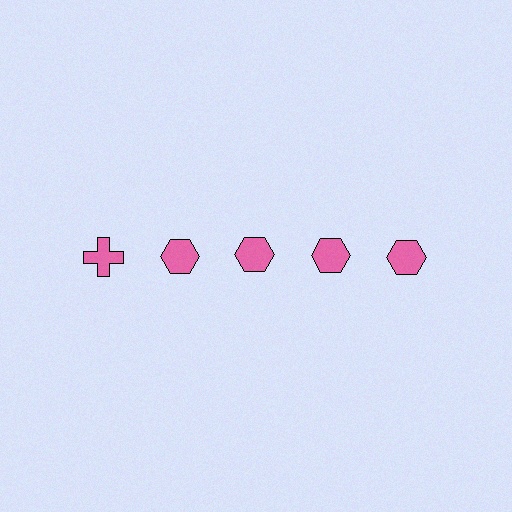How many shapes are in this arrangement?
There are 5 shapes arranged in a grid pattern.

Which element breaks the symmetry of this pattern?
The pink cross in the top row, leftmost column breaks the symmetry. All other shapes are pink hexagons.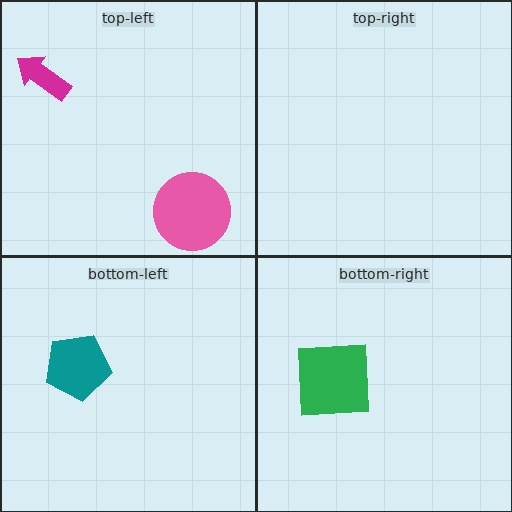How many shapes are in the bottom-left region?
1.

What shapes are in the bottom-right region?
The green square.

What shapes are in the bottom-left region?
The teal pentagon.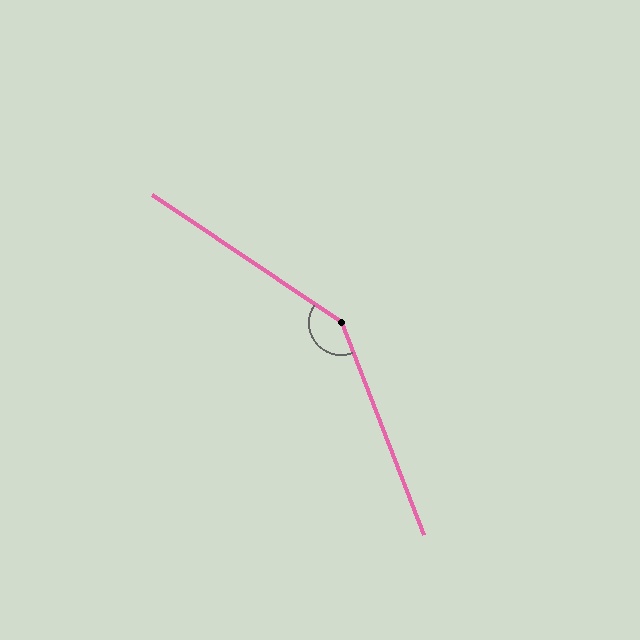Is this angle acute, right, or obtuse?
It is obtuse.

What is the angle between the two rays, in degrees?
Approximately 145 degrees.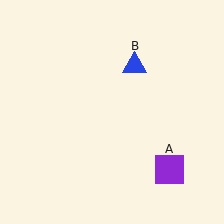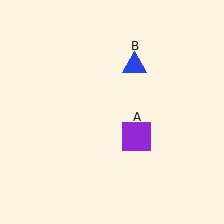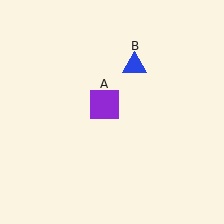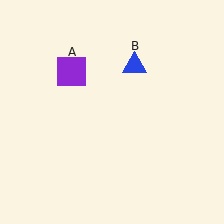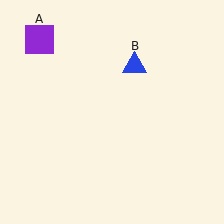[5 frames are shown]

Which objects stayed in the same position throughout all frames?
Blue triangle (object B) remained stationary.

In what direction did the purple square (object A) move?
The purple square (object A) moved up and to the left.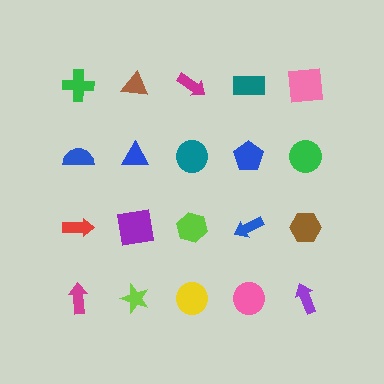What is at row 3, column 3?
A lime hexagon.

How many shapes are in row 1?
5 shapes.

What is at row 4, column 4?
A pink circle.